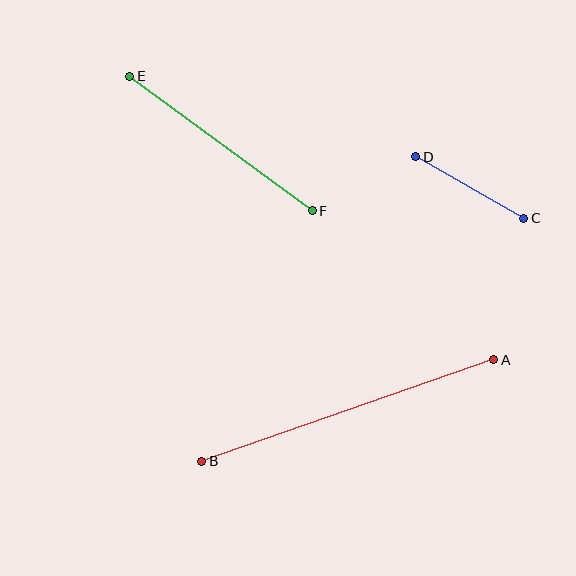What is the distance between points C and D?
The distance is approximately 125 pixels.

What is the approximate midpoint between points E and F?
The midpoint is at approximately (221, 143) pixels.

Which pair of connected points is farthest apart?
Points A and B are farthest apart.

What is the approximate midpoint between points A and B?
The midpoint is at approximately (348, 411) pixels.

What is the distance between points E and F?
The distance is approximately 227 pixels.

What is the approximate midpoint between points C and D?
The midpoint is at approximately (470, 188) pixels.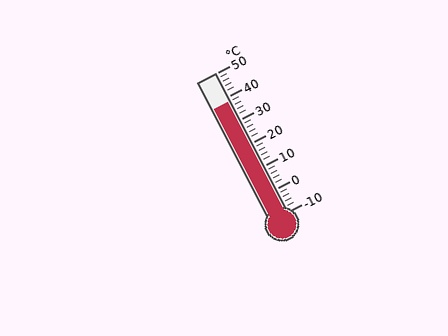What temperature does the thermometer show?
The thermometer shows approximately 38°C.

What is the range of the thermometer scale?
The thermometer scale ranges from -10°C to 50°C.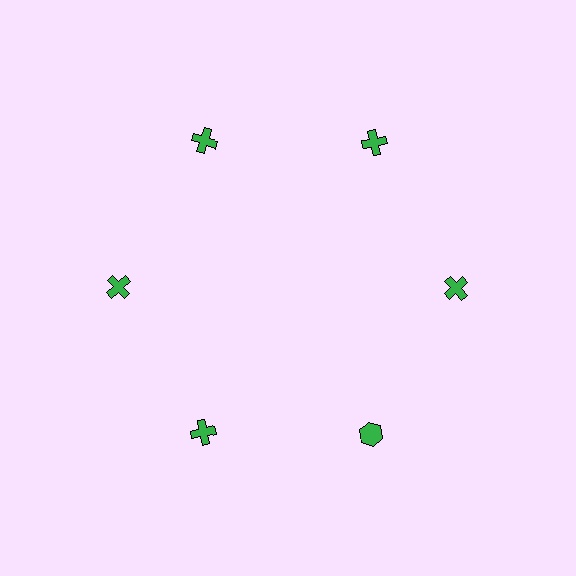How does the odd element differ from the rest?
It has a different shape: hexagon instead of cross.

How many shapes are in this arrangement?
There are 6 shapes arranged in a ring pattern.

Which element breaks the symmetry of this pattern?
The green hexagon at roughly the 5 o'clock position breaks the symmetry. All other shapes are green crosses.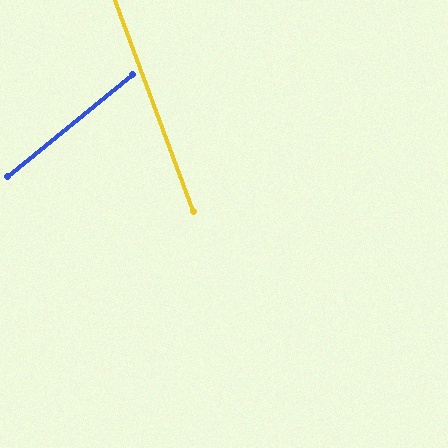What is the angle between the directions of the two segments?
Approximately 71 degrees.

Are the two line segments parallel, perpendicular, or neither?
Neither parallel nor perpendicular — they differ by about 71°.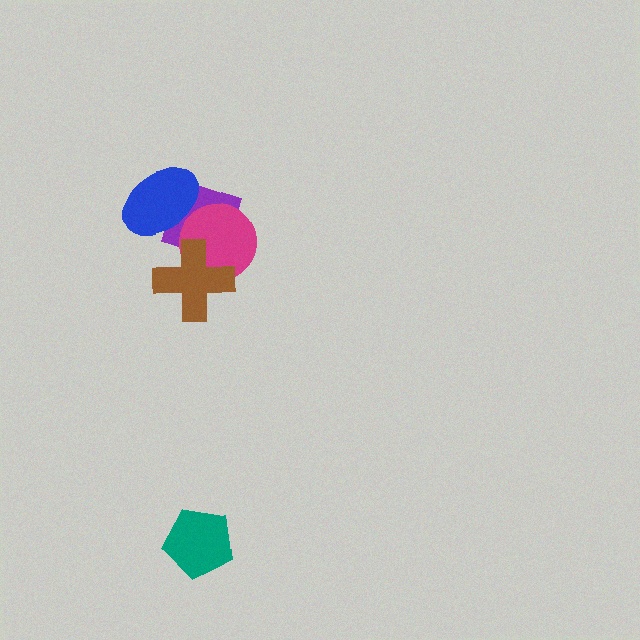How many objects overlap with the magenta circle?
3 objects overlap with the magenta circle.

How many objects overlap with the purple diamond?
3 objects overlap with the purple diamond.